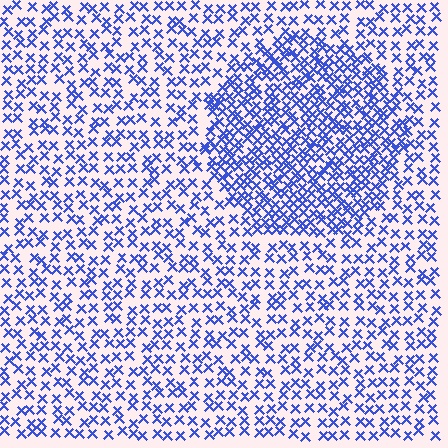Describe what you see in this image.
The image contains small blue elements arranged at two different densities. A circle-shaped region is visible where the elements are more densely packed than the surrounding area.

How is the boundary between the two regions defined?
The boundary is defined by a change in element density (approximately 1.9x ratio). All elements are the same color, size, and shape.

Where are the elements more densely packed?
The elements are more densely packed inside the circle boundary.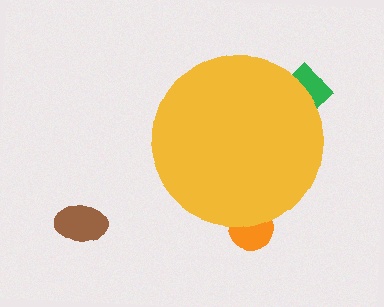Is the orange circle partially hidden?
Yes, the orange circle is partially hidden behind the yellow circle.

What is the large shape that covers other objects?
A yellow circle.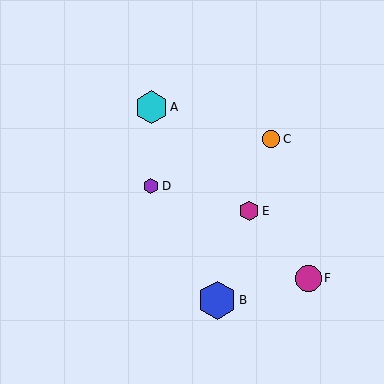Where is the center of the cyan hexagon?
The center of the cyan hexagon is at (151, 107).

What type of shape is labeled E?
Shape E is a magenta hexagon.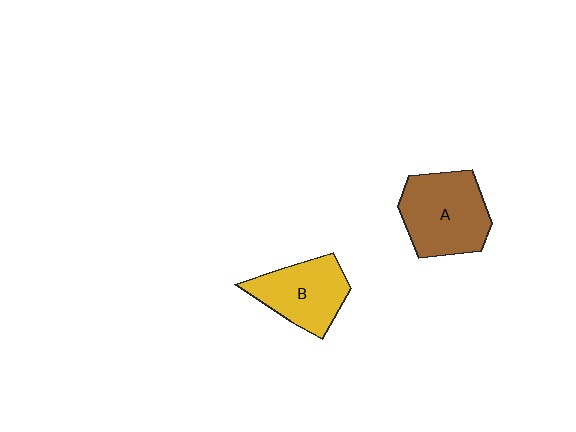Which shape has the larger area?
Shape A (brown).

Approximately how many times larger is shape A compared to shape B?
Approximately 1.2 times.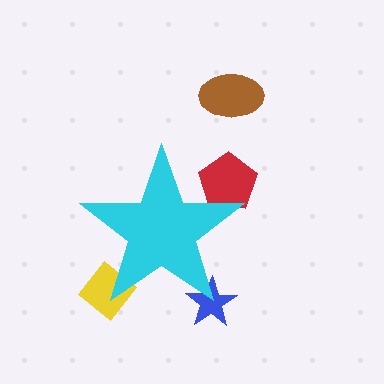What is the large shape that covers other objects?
A cyan star.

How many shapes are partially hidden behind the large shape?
3 shapes are partially hidden.